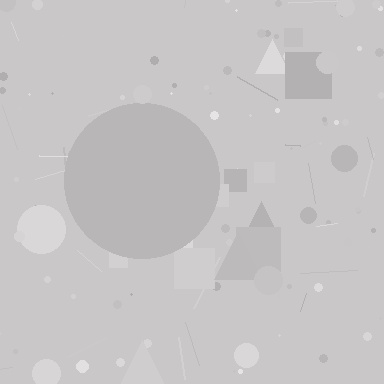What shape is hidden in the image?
A circle is hidden in the image.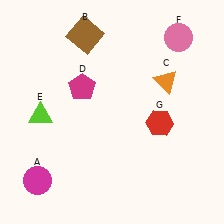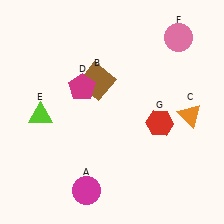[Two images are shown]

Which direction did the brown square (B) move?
The brown square (B) moved down.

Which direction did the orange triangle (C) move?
The orange triangle (C) moved down.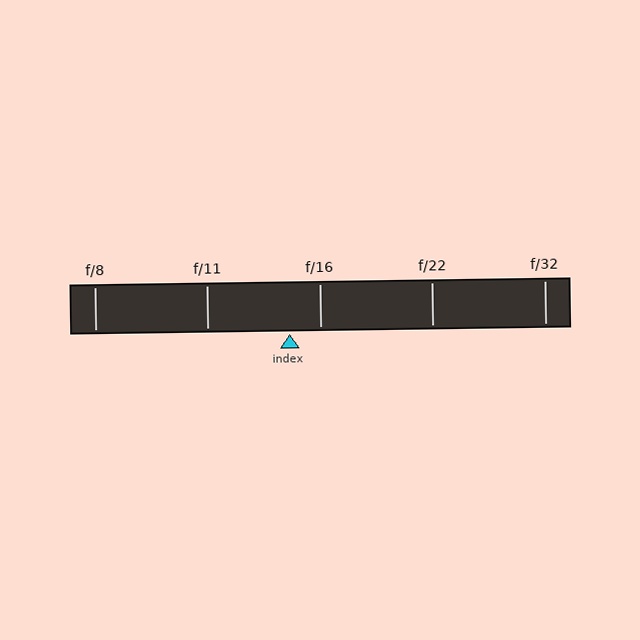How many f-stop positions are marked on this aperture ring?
There are 5 f-stop positions marked.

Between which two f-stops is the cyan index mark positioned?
The index mark is between f/11 and f/16.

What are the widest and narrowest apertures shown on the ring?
The widest aperture shown is f/8 and the narrowest is f/32.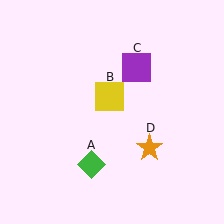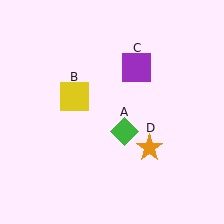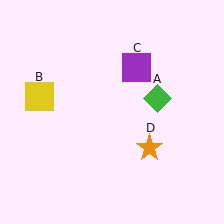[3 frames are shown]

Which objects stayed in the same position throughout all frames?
Purple square (object C) and orange star (object D) remained stationary.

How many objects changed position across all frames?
2 objects changed position: green diamond (object A), yellow square (object B).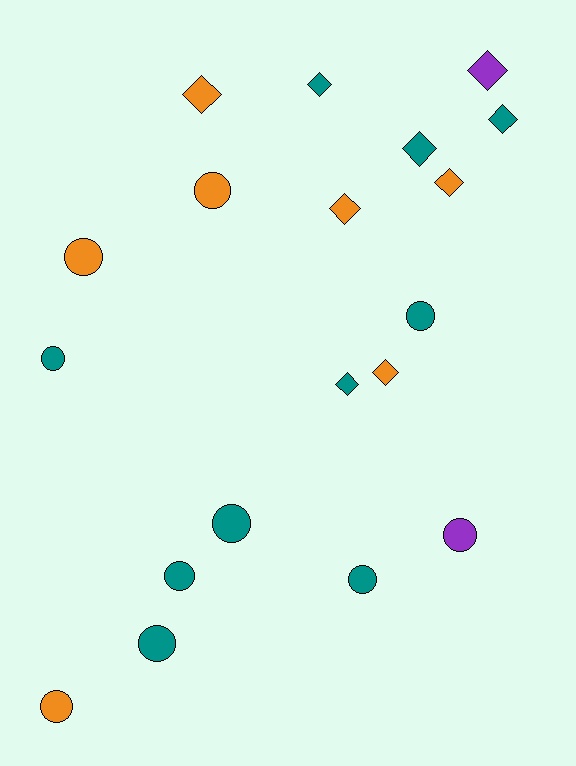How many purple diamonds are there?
There is 1 purple diamond.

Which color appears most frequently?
Teal, with 10 objects.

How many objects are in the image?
There are 19 objects.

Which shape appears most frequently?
Circle, with 10 objects.